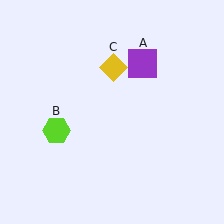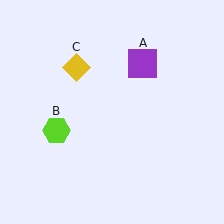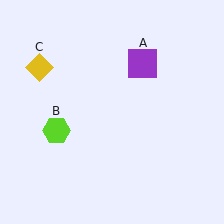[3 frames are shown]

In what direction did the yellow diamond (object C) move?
The yellow diamond (object C) moved left.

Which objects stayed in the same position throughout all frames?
Purple square (object A) and lime hexagon (object B) remained stationary.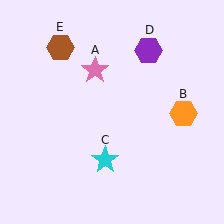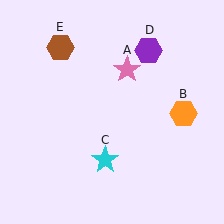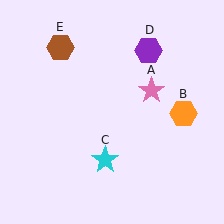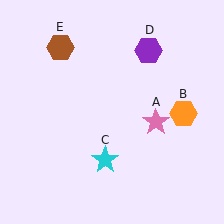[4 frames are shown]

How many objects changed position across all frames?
1 object changed position: pink star (object A).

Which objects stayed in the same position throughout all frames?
Orange hexagon (object B) and cyan star (object C) and purple hexagon (object D) and brown hexagon (object E) remained stationary.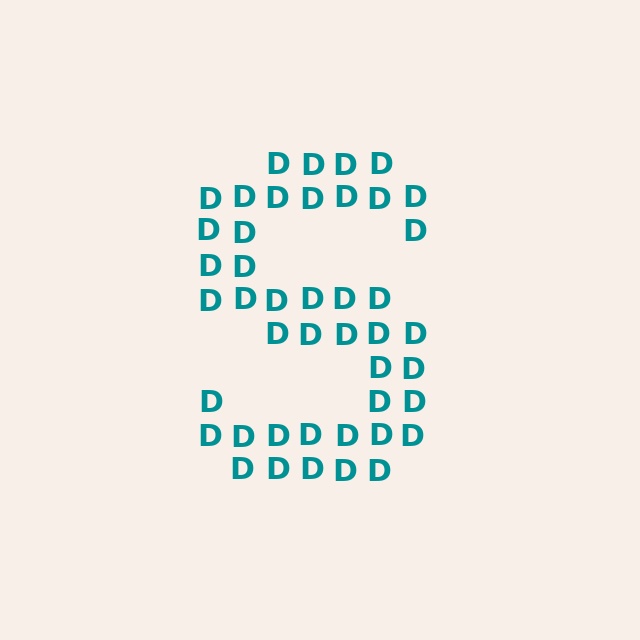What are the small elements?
The small elements are letter D's.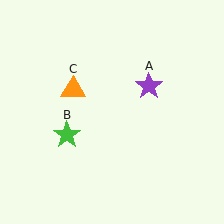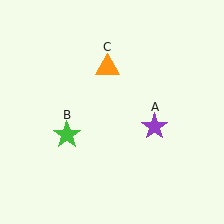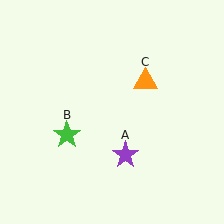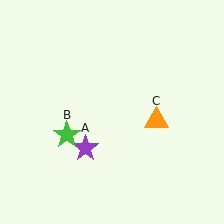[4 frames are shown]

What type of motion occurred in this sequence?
The purple star (object A), orange triangle (object C) rotated clockwise around the center of the scene.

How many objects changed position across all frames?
2 objects changed position: purple star (object A), orange triangle (object C).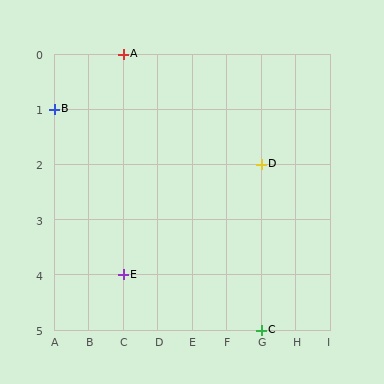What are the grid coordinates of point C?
Point C is at grid coordinates (G, 5).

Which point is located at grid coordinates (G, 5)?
Point C is at (G, 5).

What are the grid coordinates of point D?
Point D is at grid coordinates (G, 2).